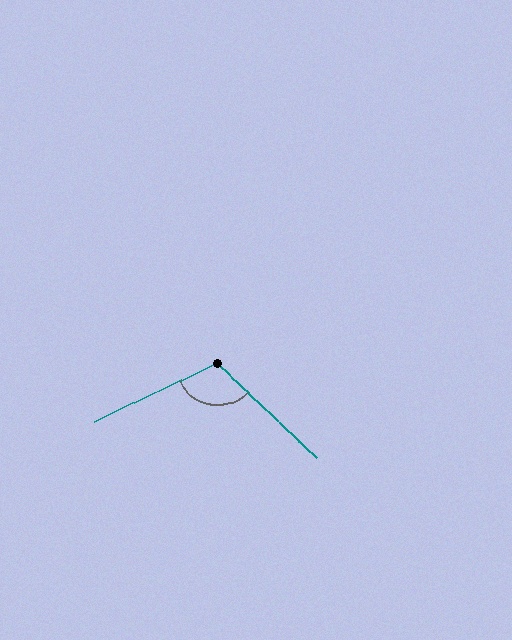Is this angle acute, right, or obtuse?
It is obtuse.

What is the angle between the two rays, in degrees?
Approximately 111 degrees.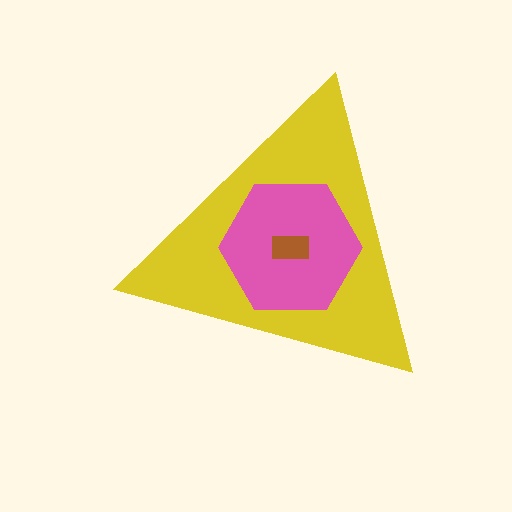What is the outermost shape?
The yellow triangle.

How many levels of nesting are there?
3.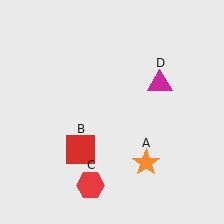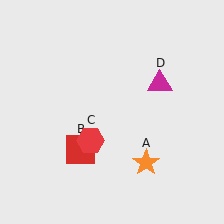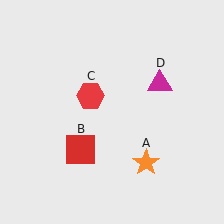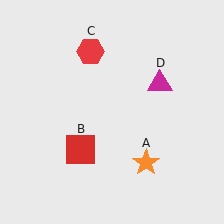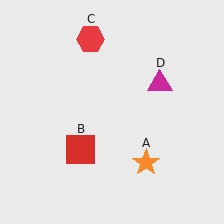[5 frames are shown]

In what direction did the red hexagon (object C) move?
The red hexagon (object C) moved up.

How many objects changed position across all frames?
1 object changed position: red hexagon (object C).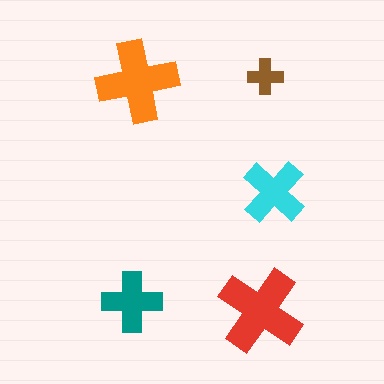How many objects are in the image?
There are 5 objects in the image.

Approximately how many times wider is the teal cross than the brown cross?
About 1.5 times wider.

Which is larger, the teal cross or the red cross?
The red one.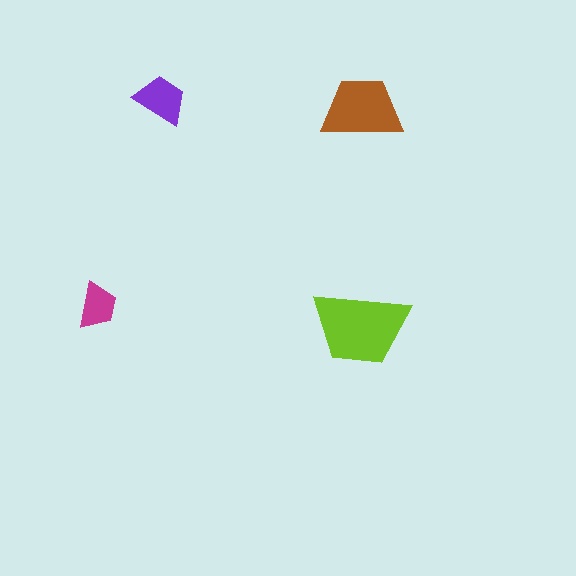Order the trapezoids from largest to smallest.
the lime one, the brown one, the purple one, the magenta one.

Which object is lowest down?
The lime trapezoid is bottommost.